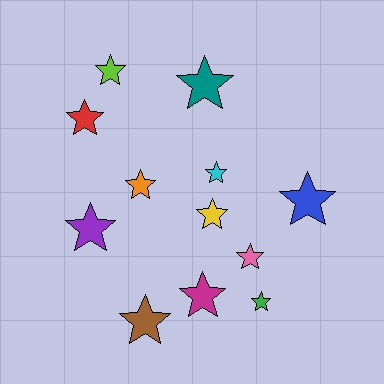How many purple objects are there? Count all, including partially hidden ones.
There is 1 purple object.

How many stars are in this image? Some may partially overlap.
There are 12 stars.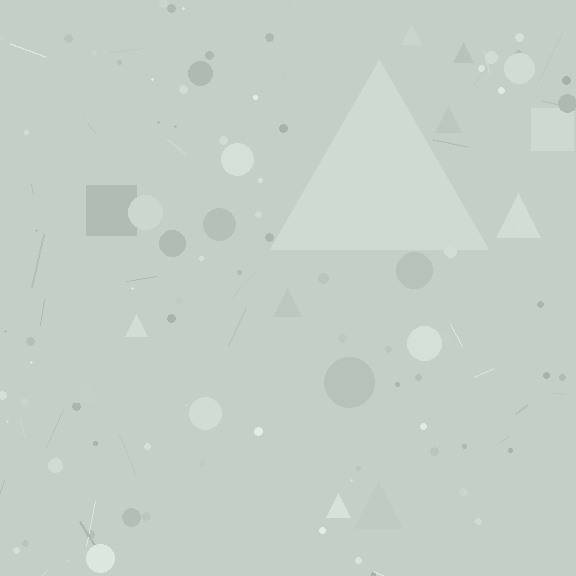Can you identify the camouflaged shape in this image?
The camouflaged shape is a triangle.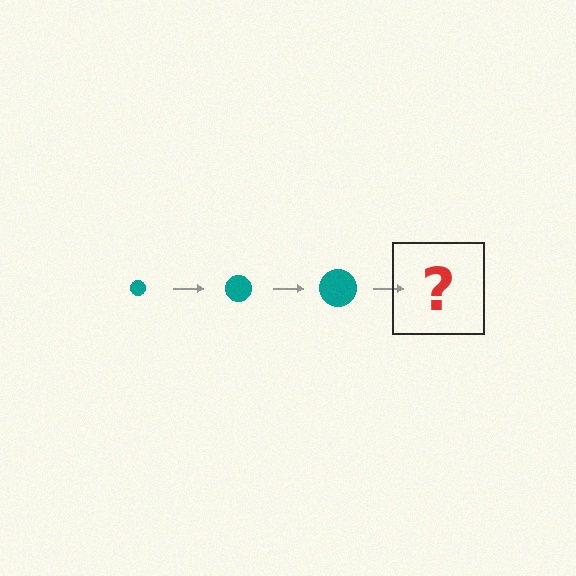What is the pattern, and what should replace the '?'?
The pattern is that the circle gets progressively larger each step. The '?' should be a teal circle, larger than the previous one.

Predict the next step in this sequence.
The next step is a teal circle, larger than the previous one.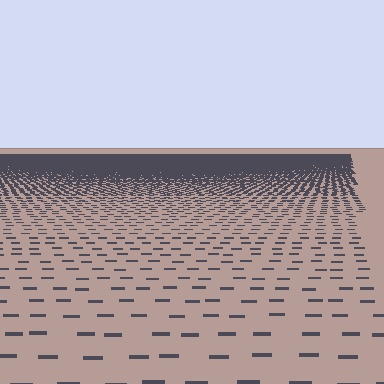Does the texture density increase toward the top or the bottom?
Density increases toward the top.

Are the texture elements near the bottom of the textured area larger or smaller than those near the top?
Larger. Near the bottom, elements are closer to the viewer and appear at a bigger on-screen size.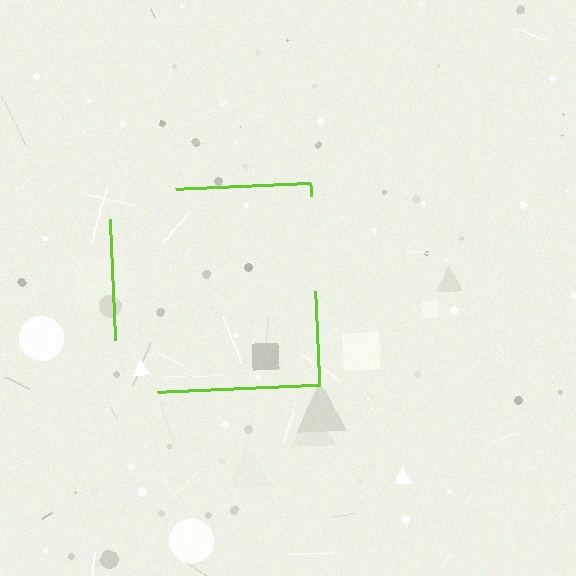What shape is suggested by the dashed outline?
The dashed outline suggests a square.